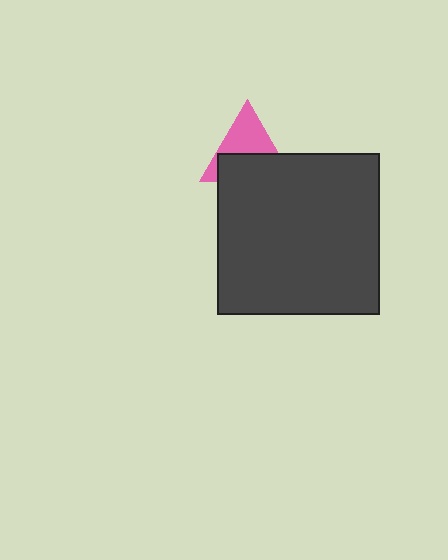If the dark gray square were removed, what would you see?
You would see the complete pink triangle.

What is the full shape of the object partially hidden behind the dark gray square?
The partially hidden object is a pink triangle.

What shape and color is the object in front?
The object in front is a dark gray square.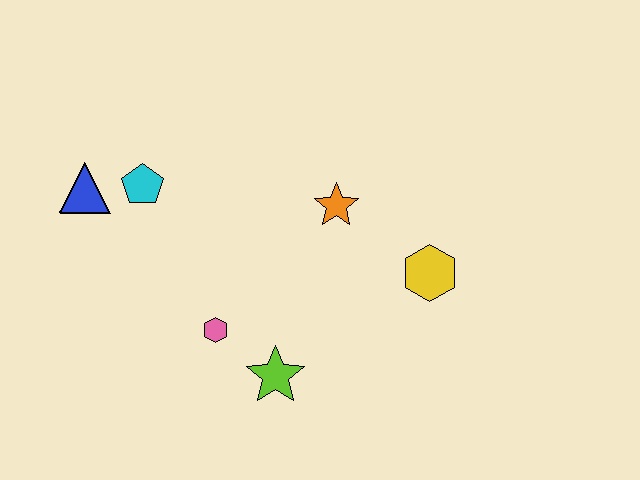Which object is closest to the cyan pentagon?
The blue triangle is closest to the cyan pentagon.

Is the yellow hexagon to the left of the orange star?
No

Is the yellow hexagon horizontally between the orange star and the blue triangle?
No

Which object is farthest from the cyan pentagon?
The yellow hexagon is farthest from the cyan pentagon.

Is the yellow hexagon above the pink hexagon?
Yes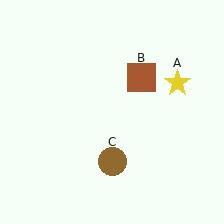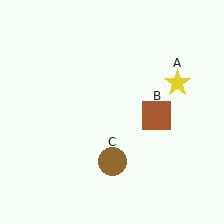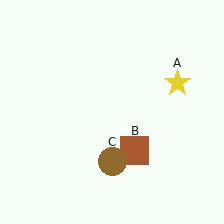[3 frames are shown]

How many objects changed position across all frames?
1 object changed position: brown square (object B).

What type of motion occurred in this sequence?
The brown square (object B) rotated clockwise around the center of the scene.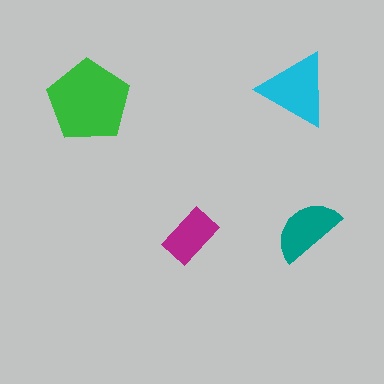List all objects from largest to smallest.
The green pentagon, the cyan triangle, the teal semicircle, the magenta rectangle.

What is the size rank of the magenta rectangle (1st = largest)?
4th.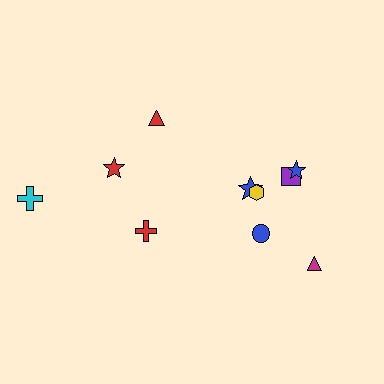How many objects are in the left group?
There are 4 objects.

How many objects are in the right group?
There are 6 objects.